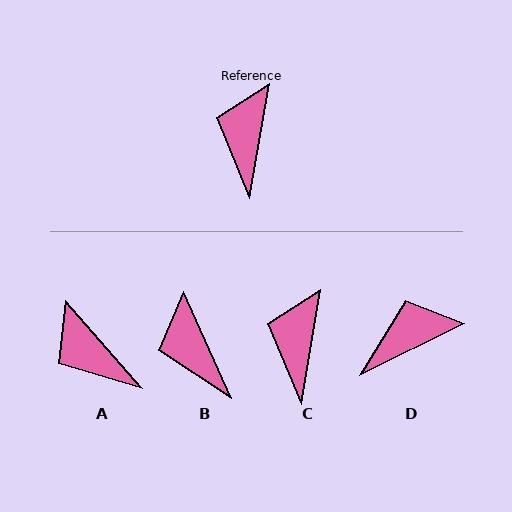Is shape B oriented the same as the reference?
No, it is off by about 34 degrees.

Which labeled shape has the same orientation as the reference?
C.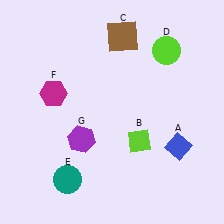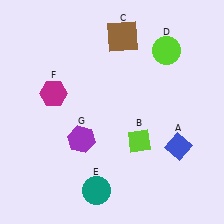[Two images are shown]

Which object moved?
The teal circle (E) moved right.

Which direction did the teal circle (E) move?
The teal circle (E) moved right.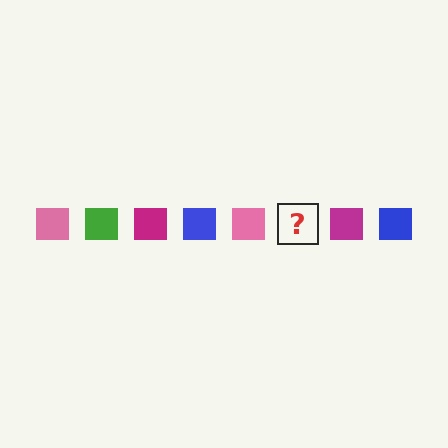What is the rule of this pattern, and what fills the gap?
The rule is that the pattern cycles through pink, green, magenta, blue squares. The gap should be filled with a green square.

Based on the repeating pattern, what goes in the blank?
The blank should be a green square.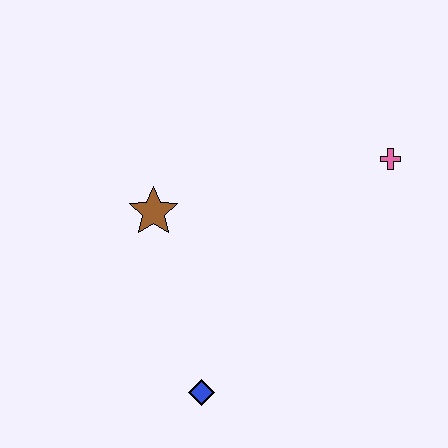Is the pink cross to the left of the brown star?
No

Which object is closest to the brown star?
The blue diamond is closest to the brown star.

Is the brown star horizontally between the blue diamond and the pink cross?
No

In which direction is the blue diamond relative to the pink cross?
The blue diamond is below the pink cross.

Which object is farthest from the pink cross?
The blue diamond is farthest from the pink cross.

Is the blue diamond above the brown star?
No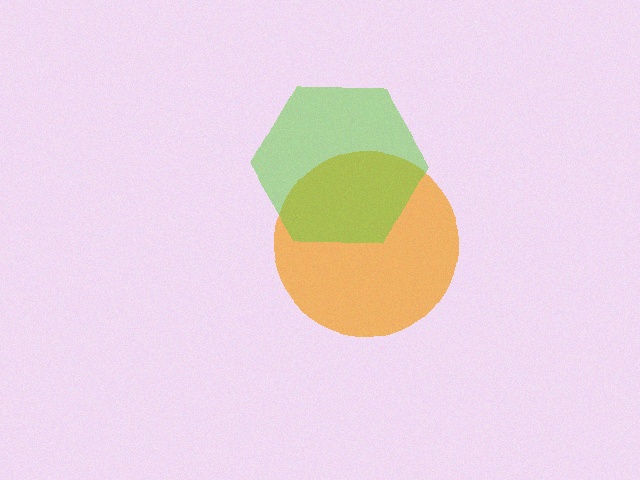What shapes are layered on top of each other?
The layered shapes are: an orange circle, a lime hexagon.